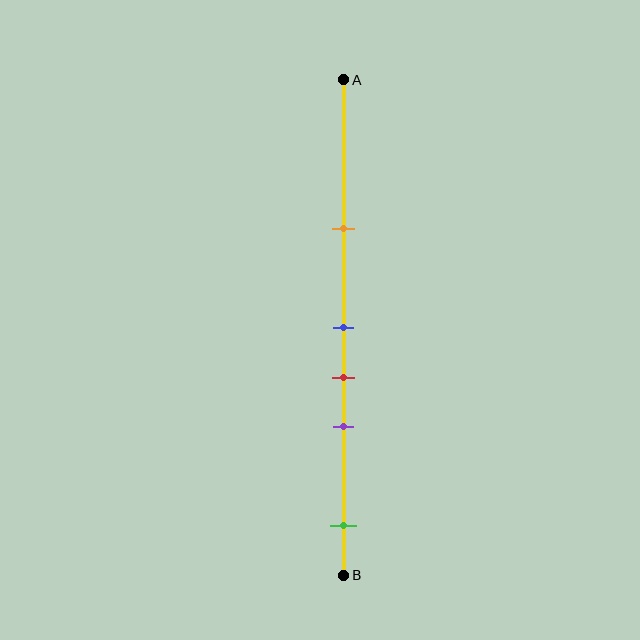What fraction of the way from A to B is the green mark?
The green mark is approximately 90% (0.9) of the way from A to B.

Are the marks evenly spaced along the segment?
No, the marks are not evenly spaced.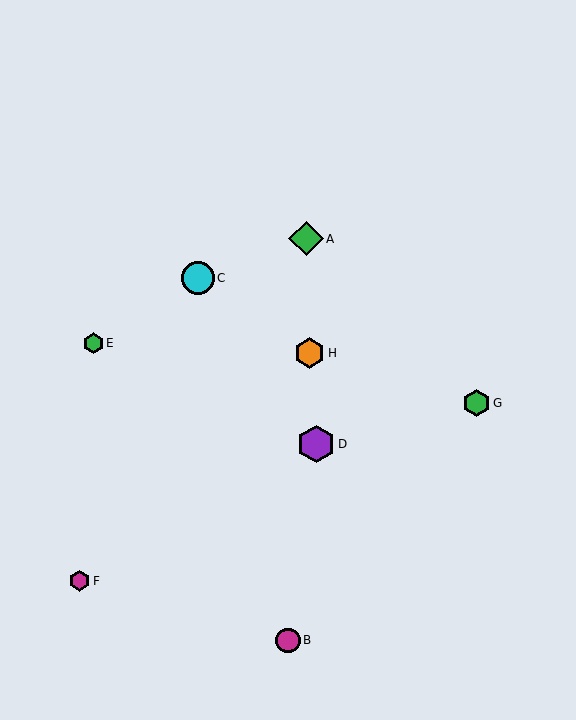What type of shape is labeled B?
Shape B is a magenta circle.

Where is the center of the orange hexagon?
The center of the orange hexagon is at (309, 353).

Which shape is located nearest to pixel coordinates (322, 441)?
The purple hexagon (labeled D) at (316, 444) is nearest to that location.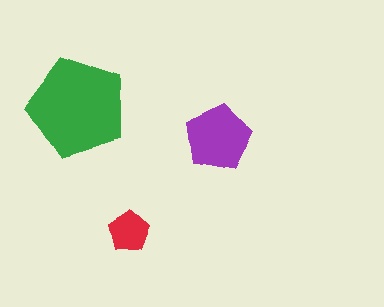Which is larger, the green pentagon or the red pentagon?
The green one.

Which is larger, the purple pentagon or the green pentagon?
The green one.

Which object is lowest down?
The red pentagon is bottommost.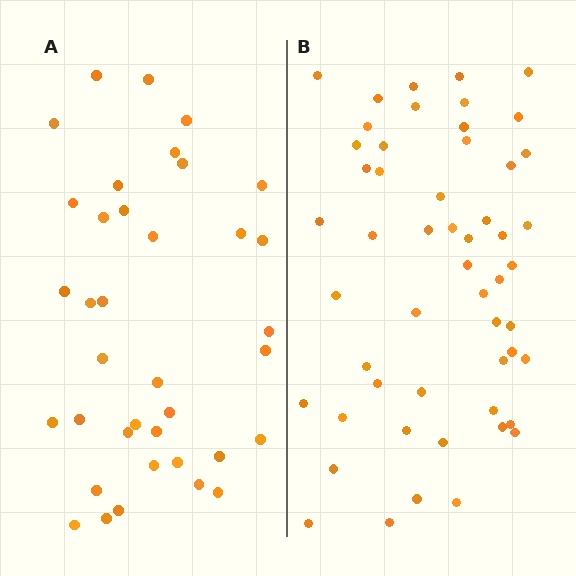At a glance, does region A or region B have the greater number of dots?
Region B (the right region) has more dots.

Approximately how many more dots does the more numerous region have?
Region B has approximately 15 more dots than region A.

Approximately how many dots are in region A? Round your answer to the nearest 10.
About 40 dots. (The exact count is 37, which rounds to 40.)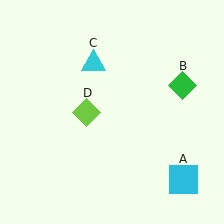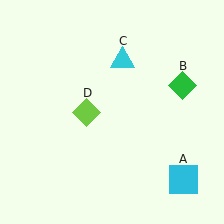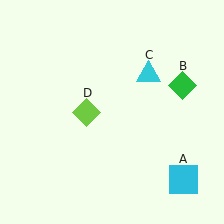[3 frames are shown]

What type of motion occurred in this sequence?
The cyan triangle (object C) rotated clockwise around the center of the scene.